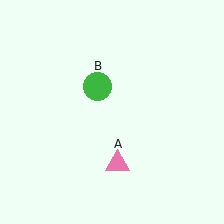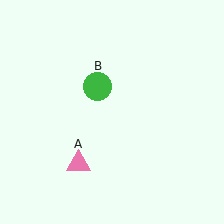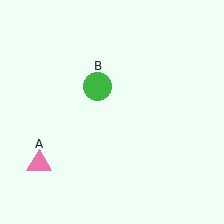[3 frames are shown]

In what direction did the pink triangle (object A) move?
The pink triangle (object A) moved left.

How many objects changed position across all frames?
1 object changed position: pink triangle (object A).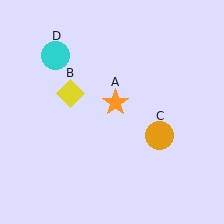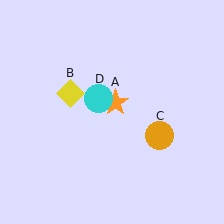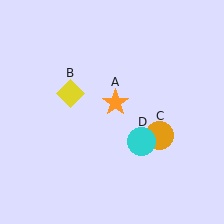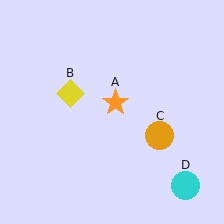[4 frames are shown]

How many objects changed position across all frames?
1 object changed position: cyan circle (object D).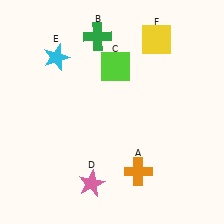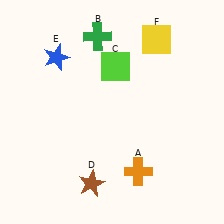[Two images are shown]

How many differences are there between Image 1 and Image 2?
There are 2 differences between the two images.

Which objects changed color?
D changed from pink to brown. E changed from cyan to blue.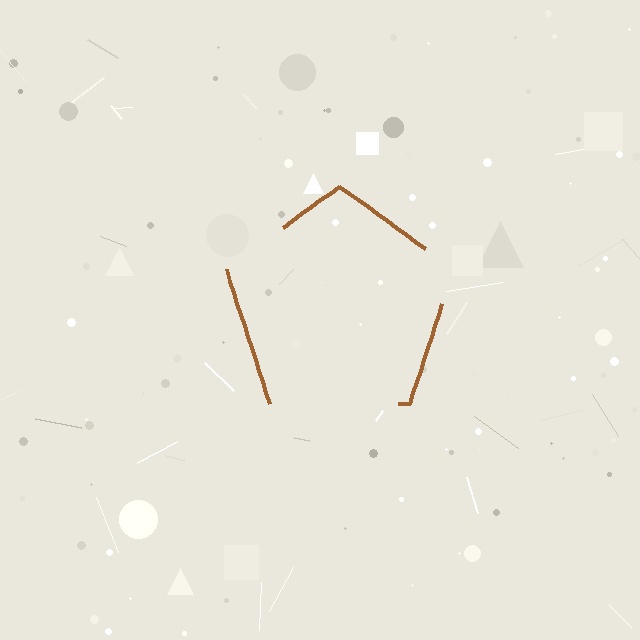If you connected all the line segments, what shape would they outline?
They would outline a pentagon.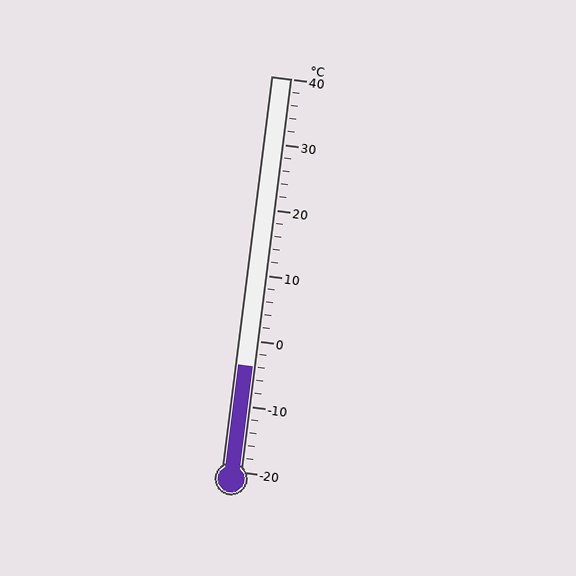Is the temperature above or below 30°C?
The temperature is below 30°C.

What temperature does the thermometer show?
The thermometer shows approximately -4°C.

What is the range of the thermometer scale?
The thermometer scale ranges from -20°C to 40°C.